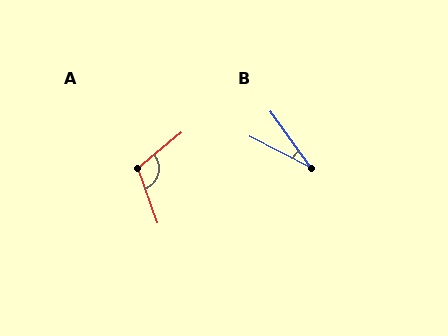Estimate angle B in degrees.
Approximately 28 degrees.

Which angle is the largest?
A, at approximately 109 degrees.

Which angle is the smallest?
B, at approximately 28 degrees.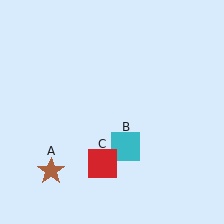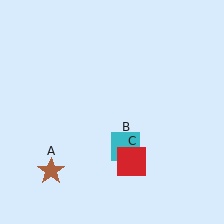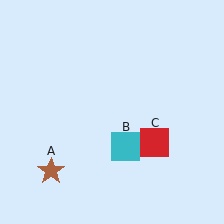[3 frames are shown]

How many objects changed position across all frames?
1 object changed position: red square (object C).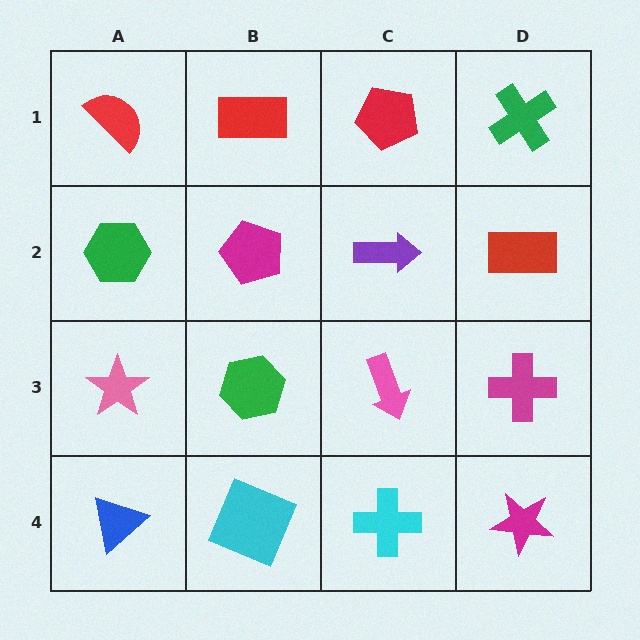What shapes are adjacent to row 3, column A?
A green hexagon (row 2, column A), a blue triangle (row 4, column A), a green hexagon (row 3, column B).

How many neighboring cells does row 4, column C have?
3.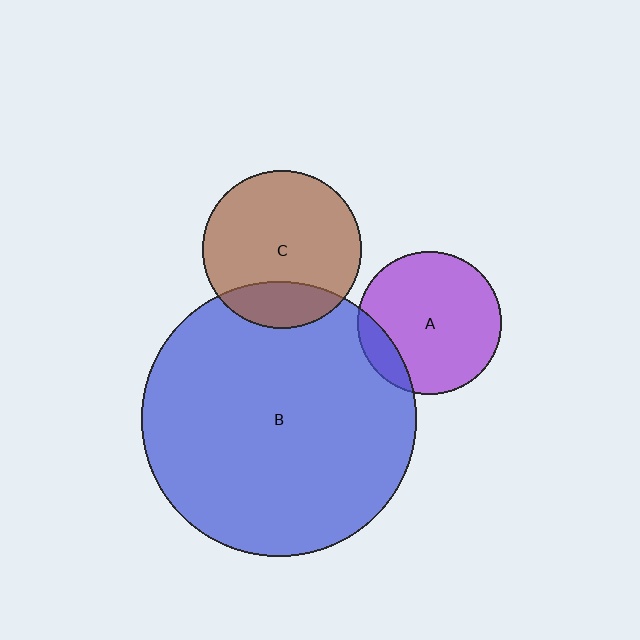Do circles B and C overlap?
Yes.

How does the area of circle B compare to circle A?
Approximately 3.7 times.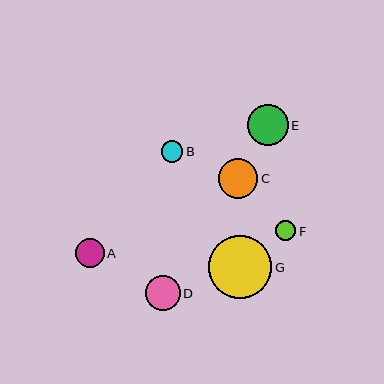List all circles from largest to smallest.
From largest to smallest: G, E, C, D, A, B, F.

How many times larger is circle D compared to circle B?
Circle D is approximately 1.6 times the size of circle B.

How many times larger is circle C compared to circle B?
Circle C is approximately 1.8 times the size of circle B.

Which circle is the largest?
Circle G is the largest with a size of approximately 64 pixels.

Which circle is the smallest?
Circle F is the smallest with a size of approximately 20 pixels.